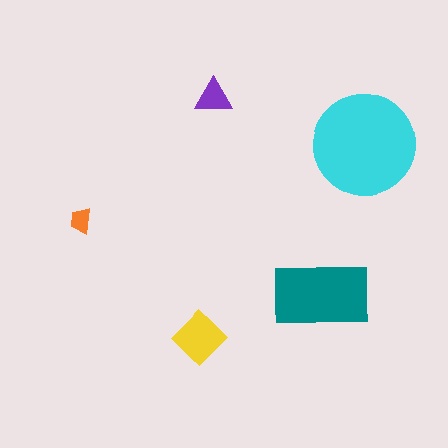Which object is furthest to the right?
The cyan circle is rightmost.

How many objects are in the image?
There are 5 objects in the image.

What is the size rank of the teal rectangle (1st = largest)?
2nd.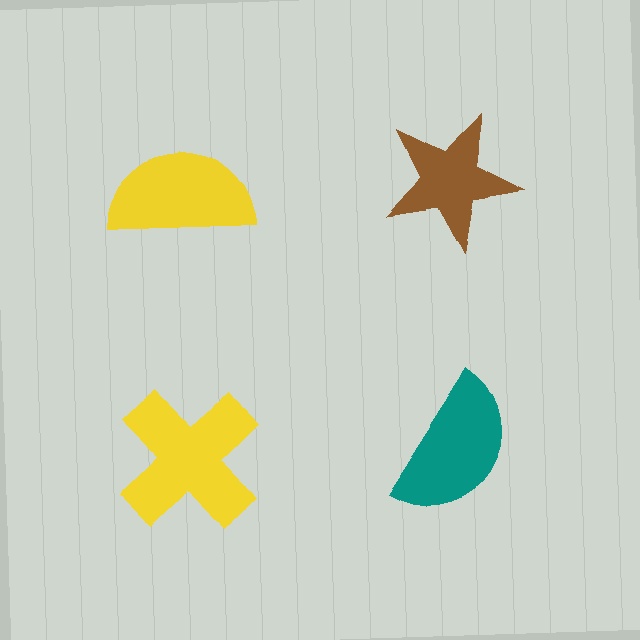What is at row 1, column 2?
A brown star.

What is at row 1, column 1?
A yellow semicircle.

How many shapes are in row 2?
2 shapes.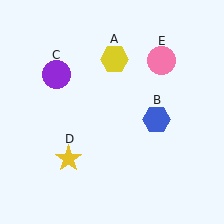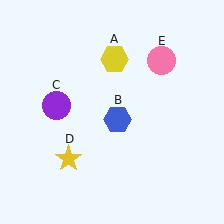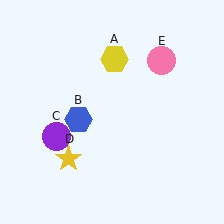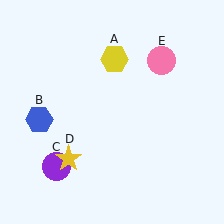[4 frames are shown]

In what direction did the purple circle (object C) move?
The purple circle (object C) moved down.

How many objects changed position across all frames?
2 objects changed position: blue hexagon (object B), purple circle (object C).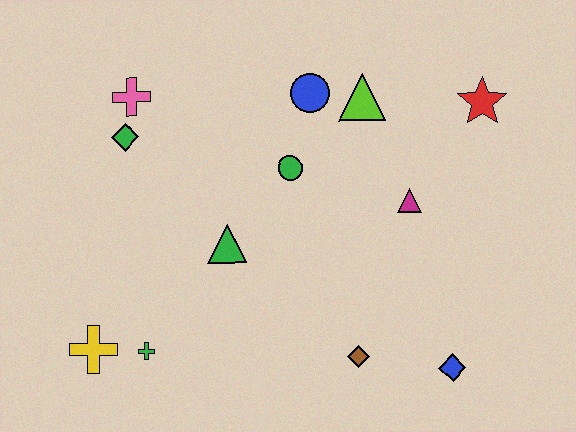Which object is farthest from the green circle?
The yellow cross is farthest from the green circle.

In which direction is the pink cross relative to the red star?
The pink cross is to the left of the red star.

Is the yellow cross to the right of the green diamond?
No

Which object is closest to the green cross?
The yellow cross is closest to the green cross.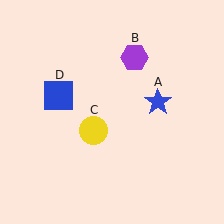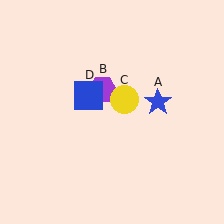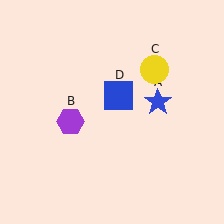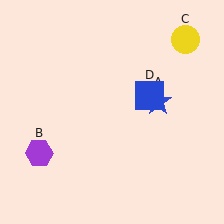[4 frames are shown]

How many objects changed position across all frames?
3 objects changed position: purple hexagon (object B), yellow circle (object C), blue square (object D).